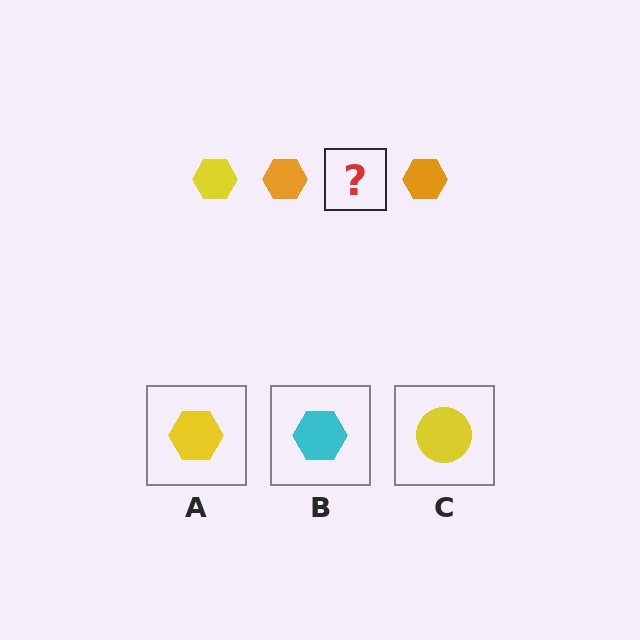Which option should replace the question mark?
Option A.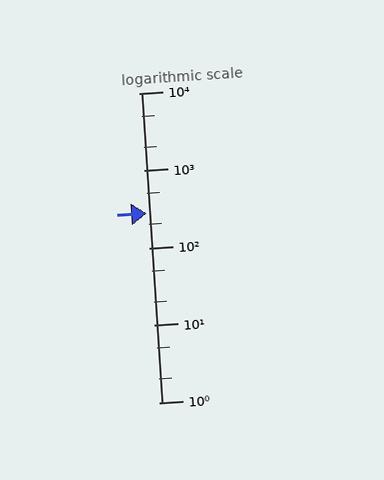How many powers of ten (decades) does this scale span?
The scale spans 4 decades, from 1 to 10000.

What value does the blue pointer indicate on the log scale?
The pointer indicates approximately 280.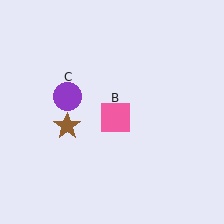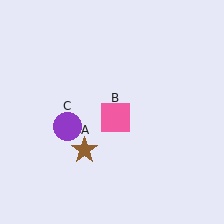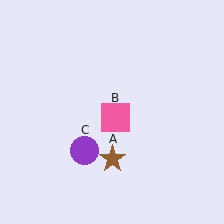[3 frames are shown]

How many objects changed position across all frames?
2 objects changed position: brown star (object A), purple circle (object C).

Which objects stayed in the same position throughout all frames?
Pink square (object B) remained stationary.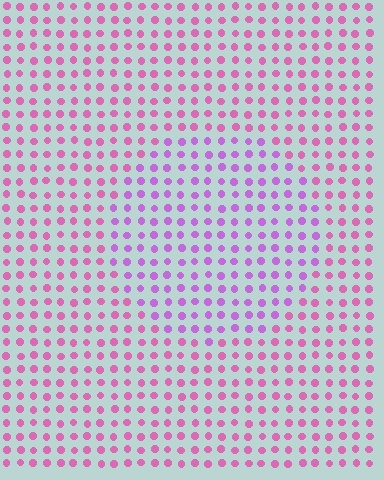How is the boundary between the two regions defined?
The boundary is defined purely by a slight shift in hue (about 33 degrees). Spacing, size, and orientation are identical on both sides.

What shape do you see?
I see a circle.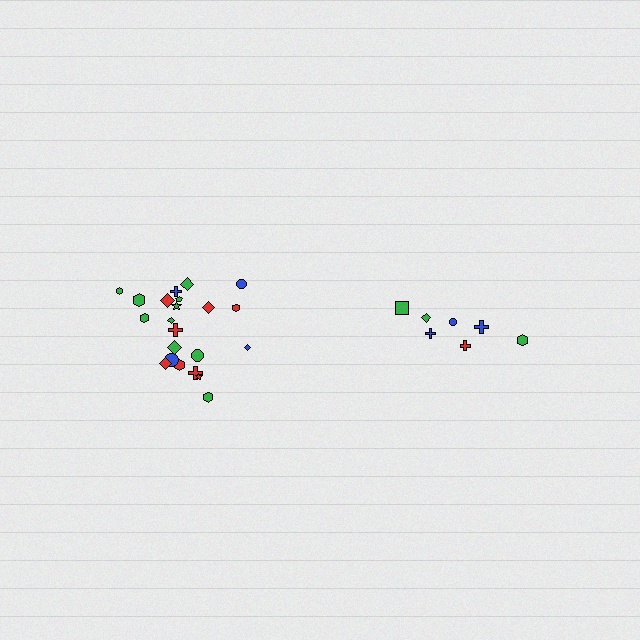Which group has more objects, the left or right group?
The left group.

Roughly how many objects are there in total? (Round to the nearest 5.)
Roughly 30 objects in total.